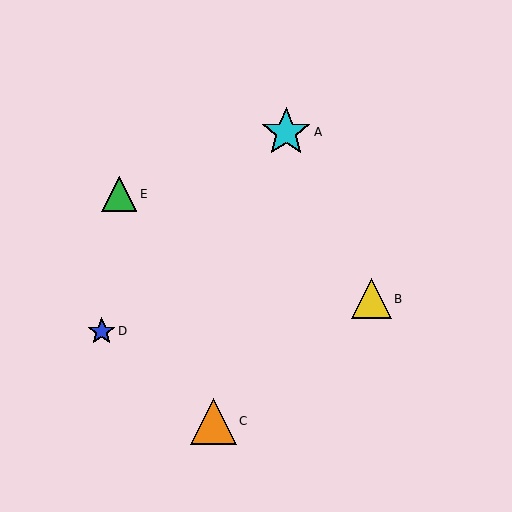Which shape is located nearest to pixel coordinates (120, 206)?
The green triangle (labeled E) at (119, 194) is nearest to that location.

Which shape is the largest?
The cyan star (labeled A) is the largest.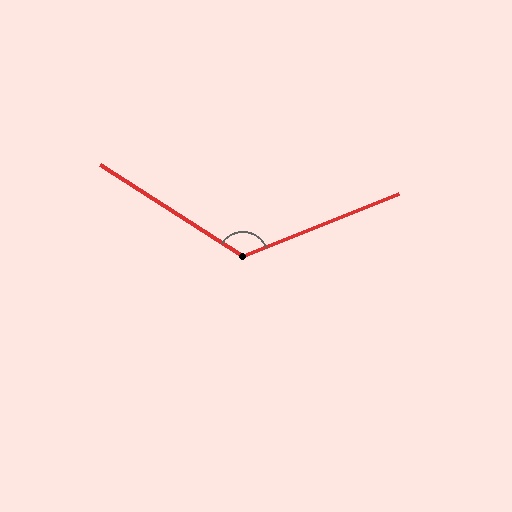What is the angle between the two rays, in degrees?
Approximately 125 degrees.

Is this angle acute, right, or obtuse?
It is obtuse.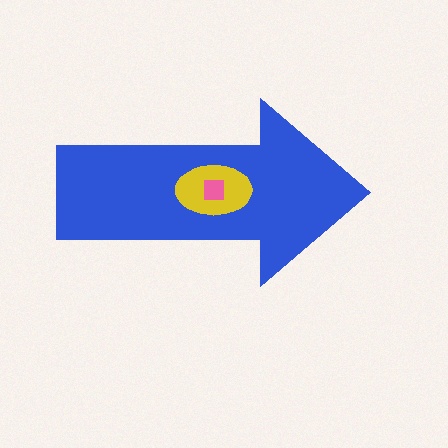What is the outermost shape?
The blue arrow.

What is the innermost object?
The pink square.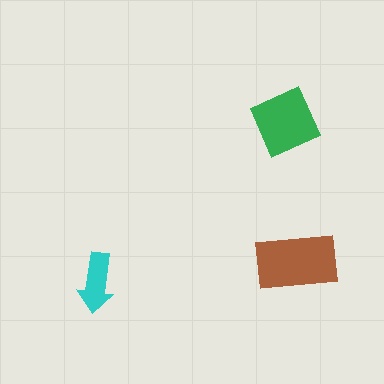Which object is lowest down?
The cyan arrow is bottommost.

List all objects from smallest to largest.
The cyan arrow, the green diamond, the brown rectangle.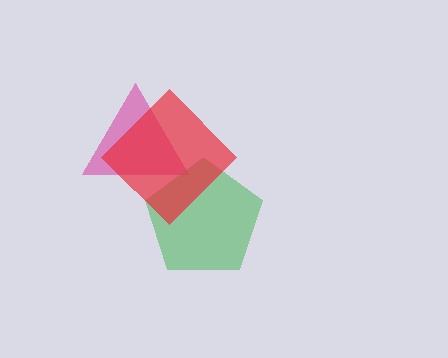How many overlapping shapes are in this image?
There are 3 overlapping shapes in the image.